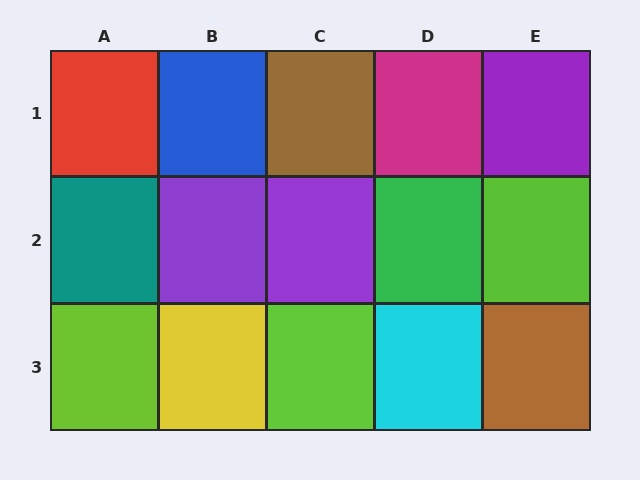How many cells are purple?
3 cells are purple.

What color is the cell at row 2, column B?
Purple.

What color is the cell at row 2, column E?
Lime.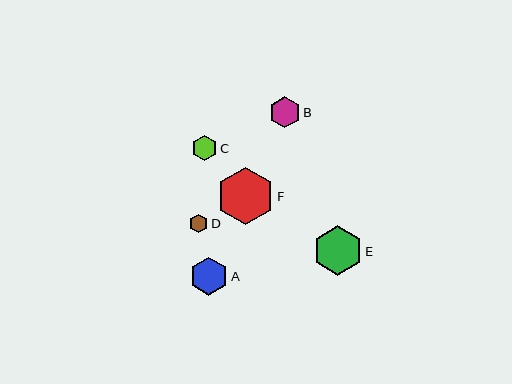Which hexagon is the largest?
Hexagon F is the largest with a size of approximately 57 pixels.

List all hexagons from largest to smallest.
From largest to smallest: F, E, A, B, C, D.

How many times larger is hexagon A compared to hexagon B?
Hexagon A is approximately 1.2 times the size of hexagon B.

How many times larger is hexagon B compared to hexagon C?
Hexagon B is approximately 1.2 times the size of hexagon C.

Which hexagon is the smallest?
Hexagon D is the smallest with a size of approximately 19 pixels.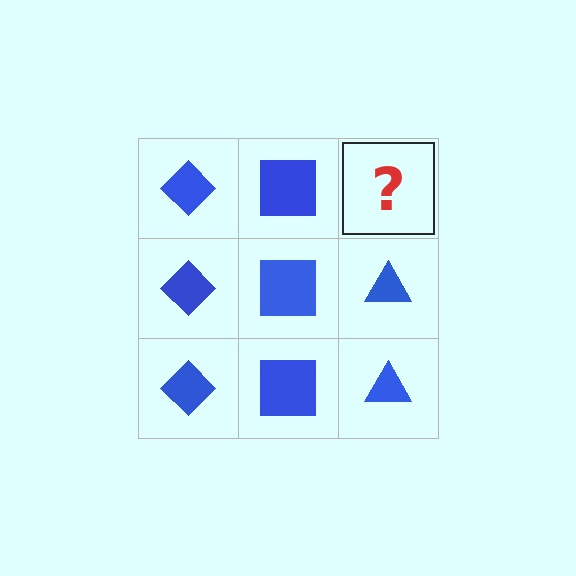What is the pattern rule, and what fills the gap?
The rule is that each column has a consistent shape. The gap should be filled with a blue triangle.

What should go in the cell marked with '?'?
The missing cell should contain a blue triangle.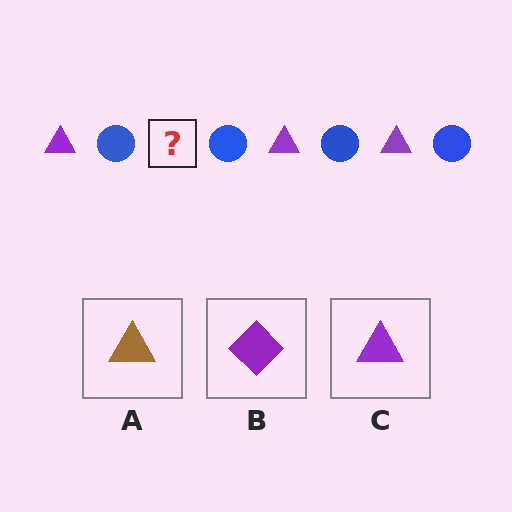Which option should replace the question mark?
Option C.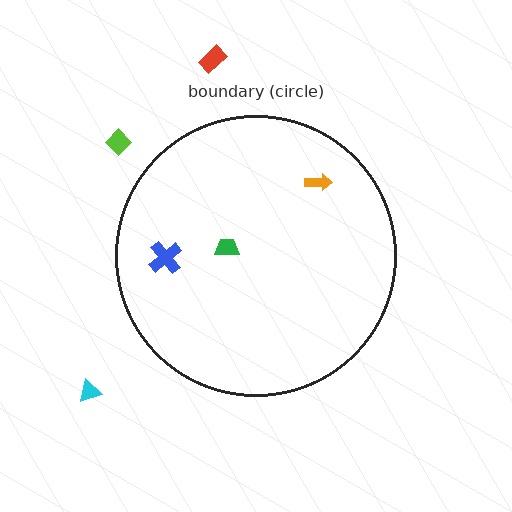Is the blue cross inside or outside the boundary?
Inside.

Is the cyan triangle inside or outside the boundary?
Outside.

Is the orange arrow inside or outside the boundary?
Inside.